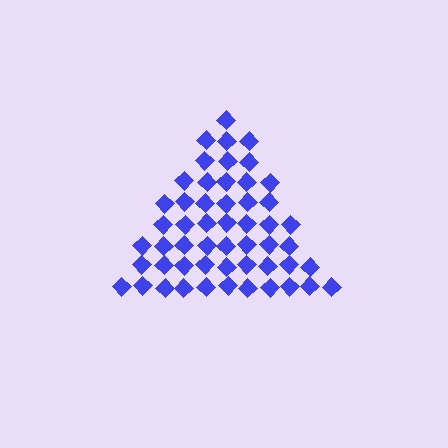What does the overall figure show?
The overall figure shows a triangle.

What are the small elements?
The small elements are diamonds.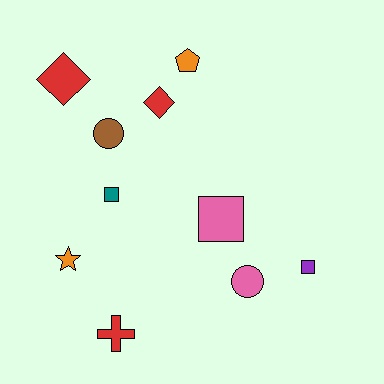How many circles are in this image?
There are 2 circles.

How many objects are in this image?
There are 10 objects.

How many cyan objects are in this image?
There are no cyan objects.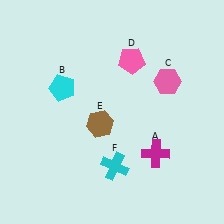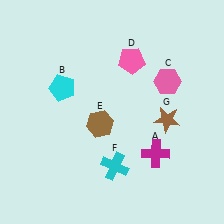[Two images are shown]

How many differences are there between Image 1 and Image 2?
There is 1 difference between the two images.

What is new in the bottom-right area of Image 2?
A brown star (G) was added in the bottom-right area of Image 2.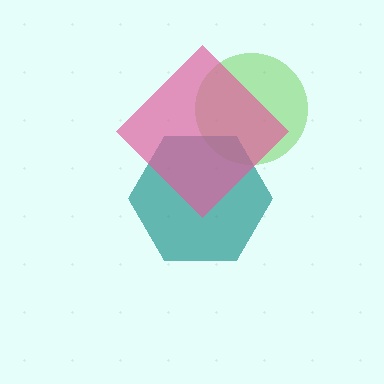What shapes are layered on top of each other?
The layered shapes are: a lime circle, a teal hexagon, a pink diamond.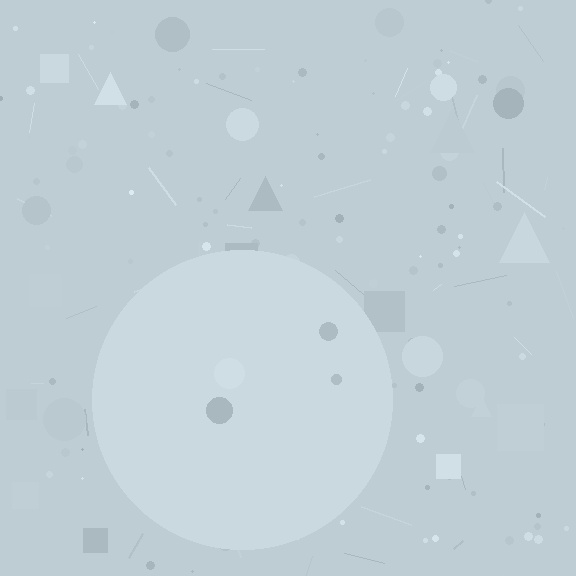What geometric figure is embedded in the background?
A circle is embedded in the background.